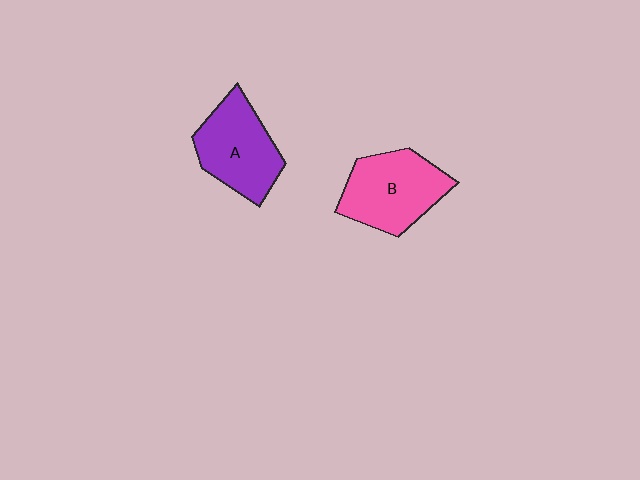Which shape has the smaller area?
Shape A (purple).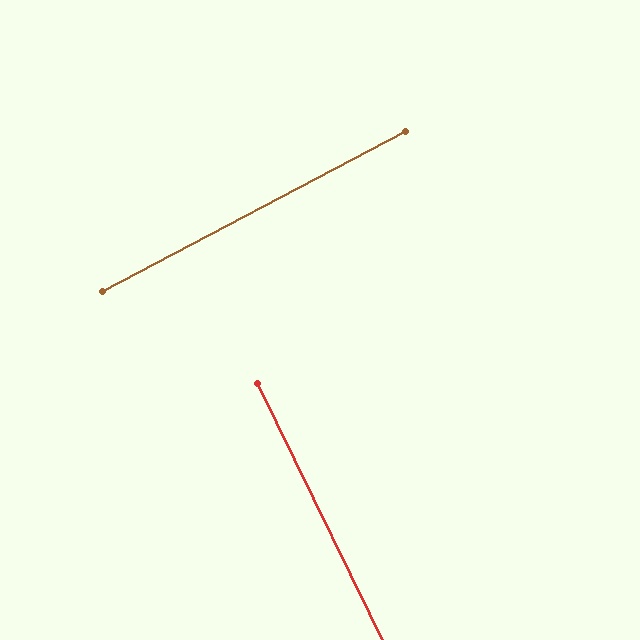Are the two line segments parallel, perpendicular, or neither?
Perpendicular — they meet at approximately 88°.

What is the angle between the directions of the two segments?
Approximately 88 degrees.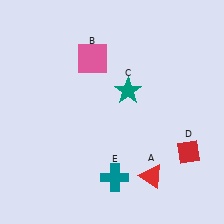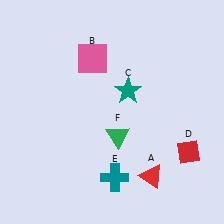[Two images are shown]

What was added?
A green triangle (F) was added in Image 2.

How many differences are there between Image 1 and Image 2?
There is 1 difference between the two images.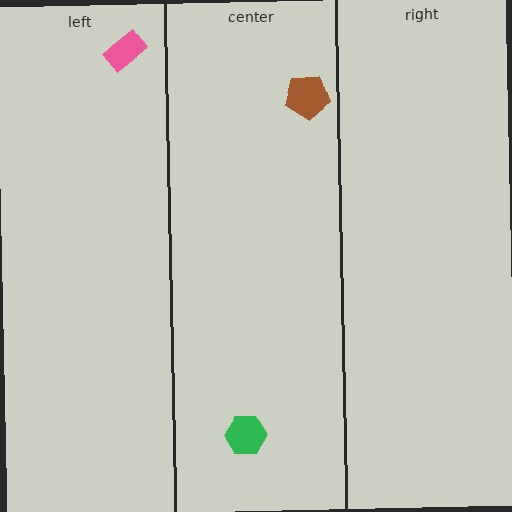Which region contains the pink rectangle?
The left region.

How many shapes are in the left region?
1.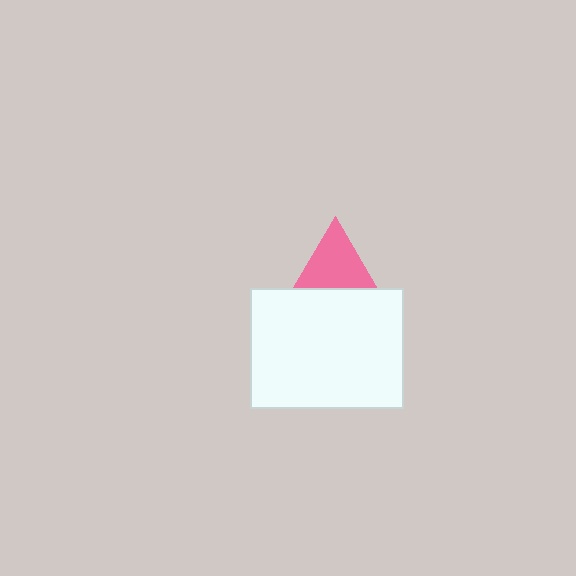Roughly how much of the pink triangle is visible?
About half of it is visible (roughly 64%).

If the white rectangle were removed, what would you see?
You would see the complete pink triangle.